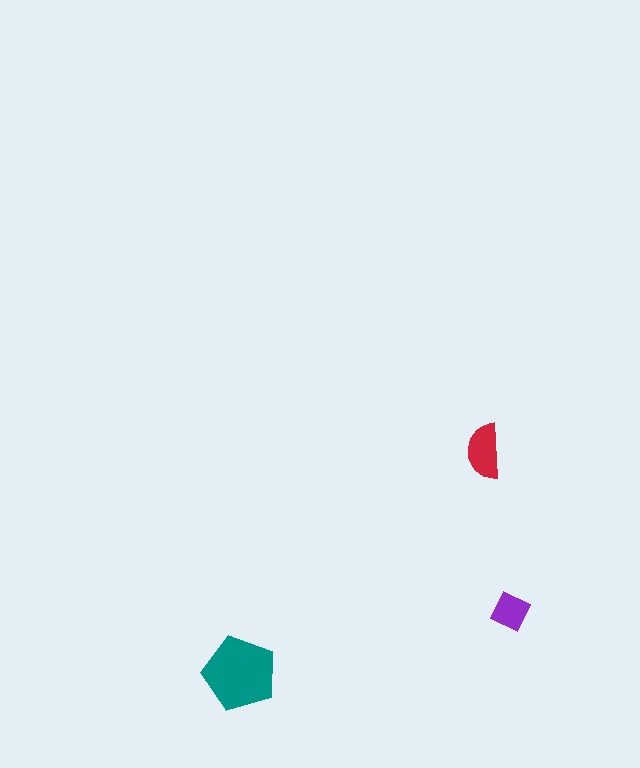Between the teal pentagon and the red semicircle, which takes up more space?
The teal pentagon.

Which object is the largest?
The teal pentagon.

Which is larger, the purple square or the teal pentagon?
The teal pentagon.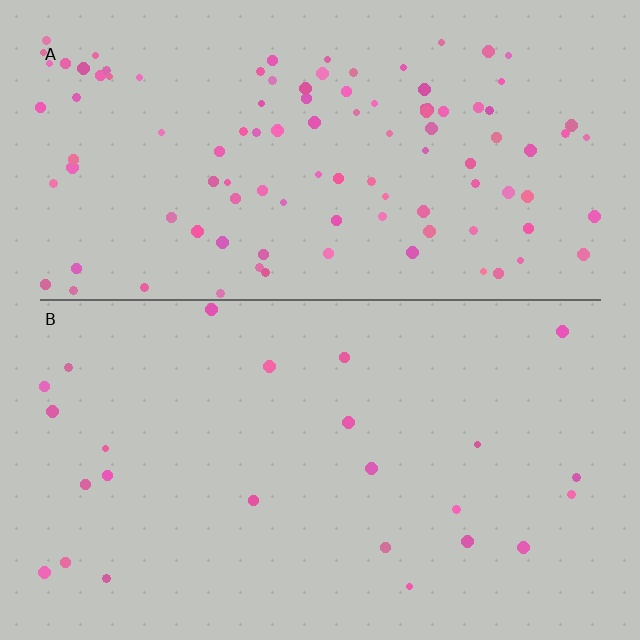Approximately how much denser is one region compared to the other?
Approximately 4.3× — region A over region B.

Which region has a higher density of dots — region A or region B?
A (the top).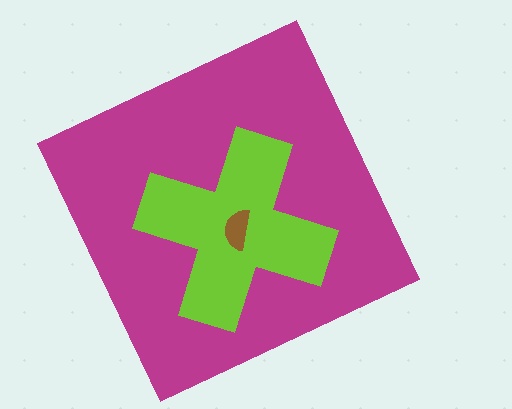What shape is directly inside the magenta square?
The lime cross.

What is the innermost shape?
The brown semicircle.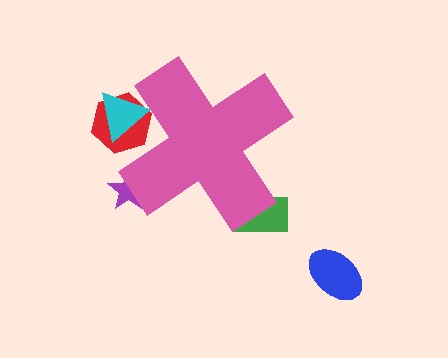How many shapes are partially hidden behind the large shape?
4 shapes are partially hidden.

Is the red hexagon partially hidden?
Yes, the red hexagon is partially hidden behind the pink cross.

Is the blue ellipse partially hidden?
No, the blue ellipse is fully visible.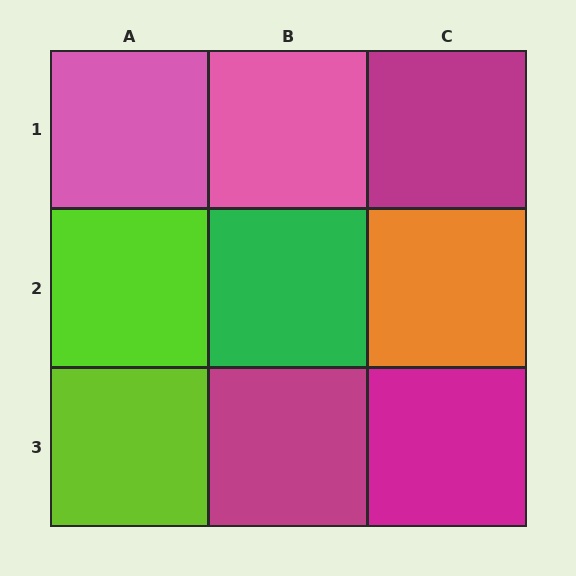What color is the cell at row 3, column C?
Magenta.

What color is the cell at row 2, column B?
Green.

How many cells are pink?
2 cells are pink.